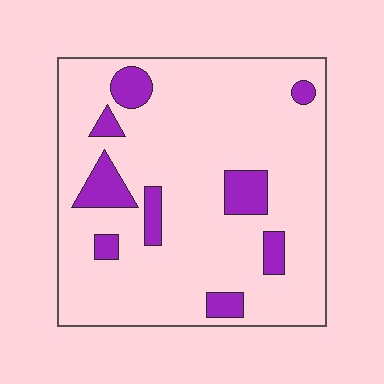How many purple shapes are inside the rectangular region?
9.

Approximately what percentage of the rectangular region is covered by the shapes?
Approximately 15%.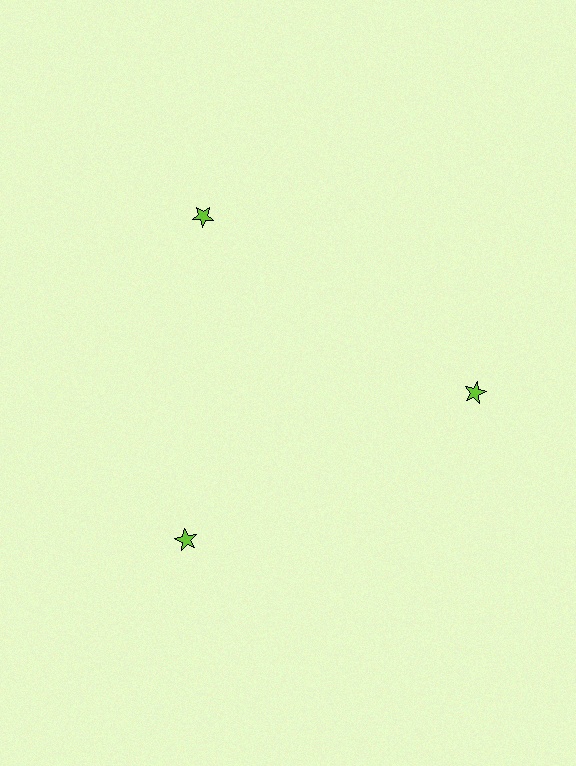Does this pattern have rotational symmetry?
Yes, this pattern has 3-fold rotational symmetry. It looks the same after rotating 120 degrees around the center.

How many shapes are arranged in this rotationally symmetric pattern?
There are 3 shapes, arranged in 3 groups of 1.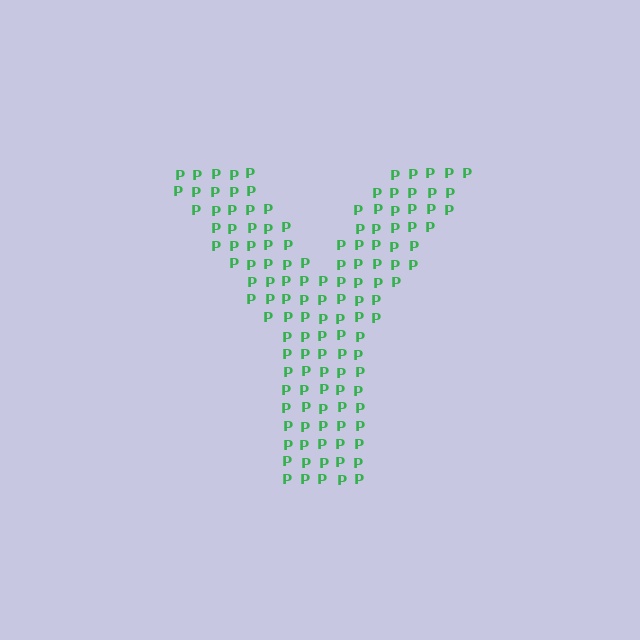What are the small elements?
The small elements are letter P's.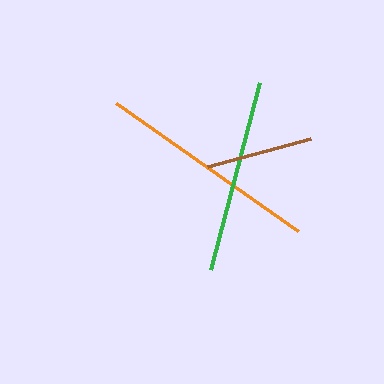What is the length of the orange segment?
The orange segment is approximately 223 pixels long.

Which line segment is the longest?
The orange line is the longest at approximately 223 pixels.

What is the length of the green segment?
The green segment is approximately 193 pixels long.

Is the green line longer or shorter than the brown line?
The green line is longer than the brown line.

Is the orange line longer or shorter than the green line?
The orange line is longer than the green line.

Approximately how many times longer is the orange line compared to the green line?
The orange line is approximately 1.2 times the length of the green line.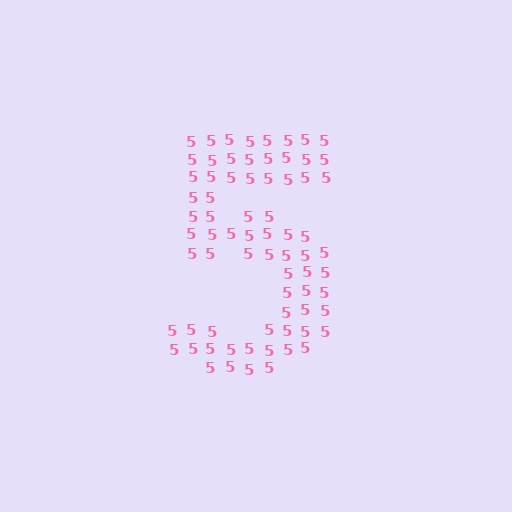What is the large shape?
The large shape is the digit 5.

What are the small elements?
The small elements are digit 5's.